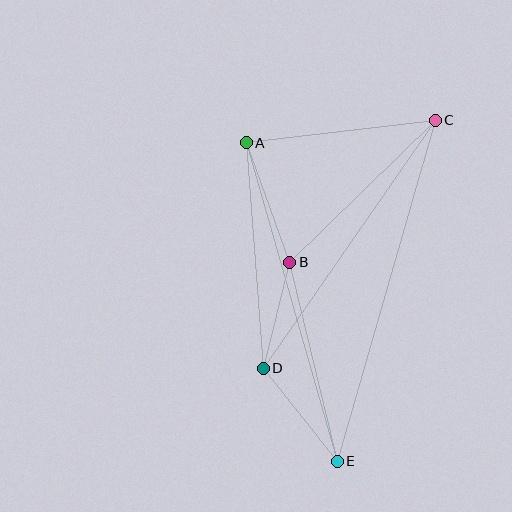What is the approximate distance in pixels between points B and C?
The distance between B and C is approximately 203 pixels.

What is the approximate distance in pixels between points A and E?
The distance between A and E is approximately 331 pixels.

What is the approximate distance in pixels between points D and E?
The distance between D and E is approximately 119 pixels.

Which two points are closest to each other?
Points B and D are closest to each other.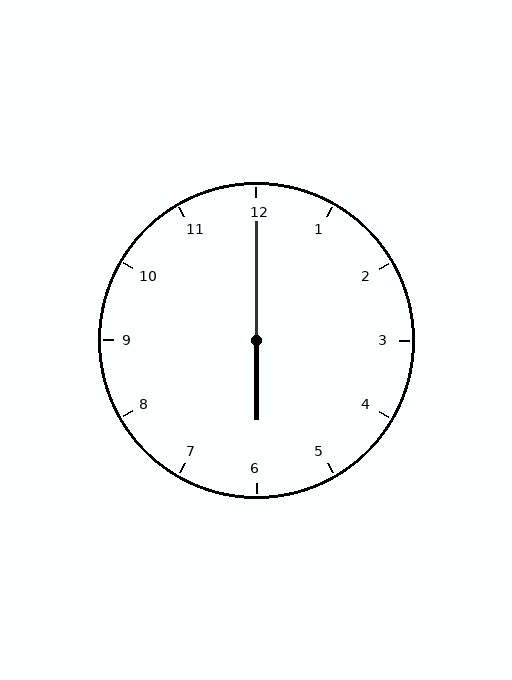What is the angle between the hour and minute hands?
Approximately 180 degrees.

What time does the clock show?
6:00.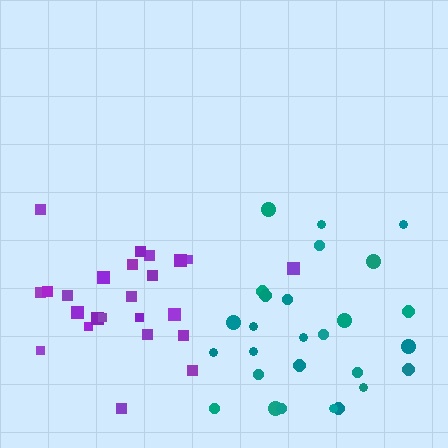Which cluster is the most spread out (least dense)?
Purple.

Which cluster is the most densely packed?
Teal.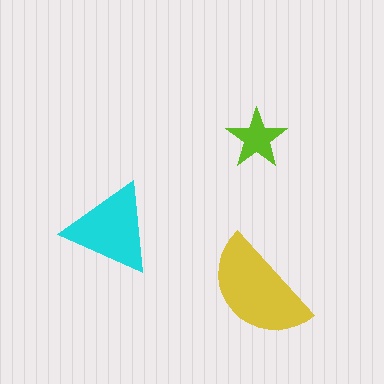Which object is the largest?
The yellow semicircle.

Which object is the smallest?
The lime star.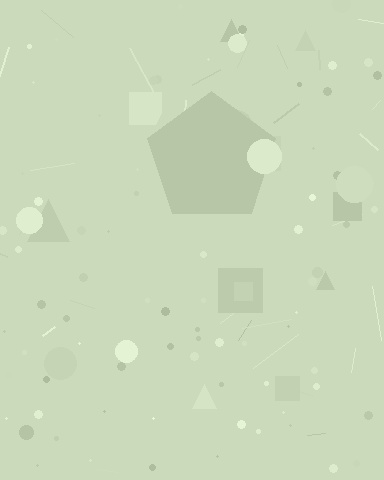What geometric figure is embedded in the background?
A pentagon is embedded in the background.